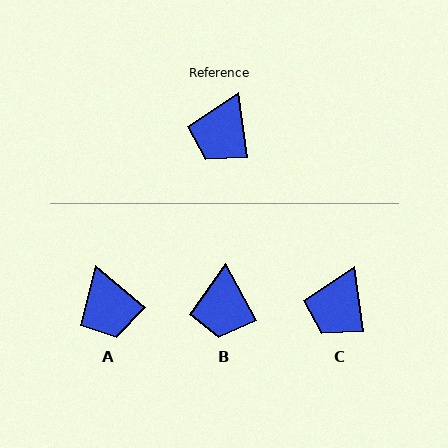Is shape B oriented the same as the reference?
No, it is off by about 21 degrees.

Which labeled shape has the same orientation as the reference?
C.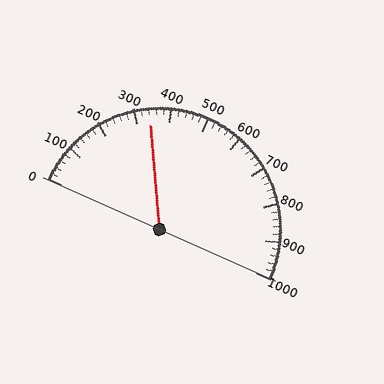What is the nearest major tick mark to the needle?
The nearest major tick mark is 300.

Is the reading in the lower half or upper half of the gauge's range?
The reading is in the lower half of the range (0 to 1000).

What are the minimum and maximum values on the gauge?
The gauge ranges from 0 to 1000.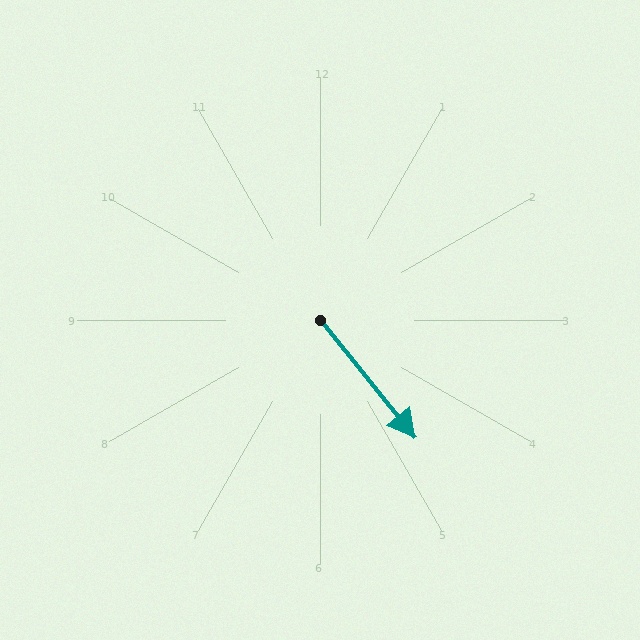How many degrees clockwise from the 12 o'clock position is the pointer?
Approximately 141 degrees.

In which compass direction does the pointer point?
Southeast.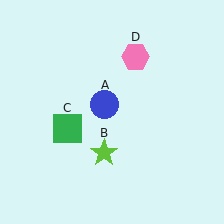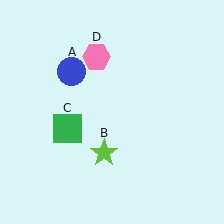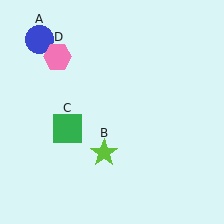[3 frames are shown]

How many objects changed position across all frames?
2 objects changed position: blue circle (object A), pink hexagon (object D).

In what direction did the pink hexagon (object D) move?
The pink hexagon (object D) moved left.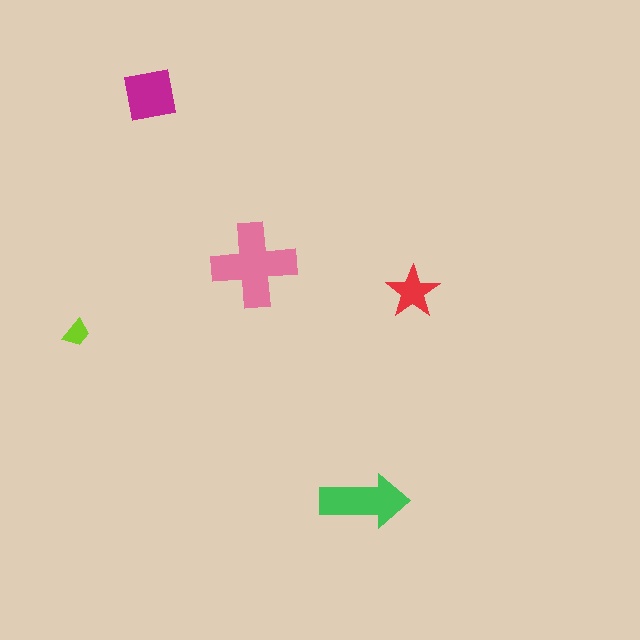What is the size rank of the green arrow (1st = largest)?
2nd.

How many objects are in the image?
There are 5 objects in the image.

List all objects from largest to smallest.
The pink cross, the green arrow, the magenta square, the red star, the lime trapezoid.